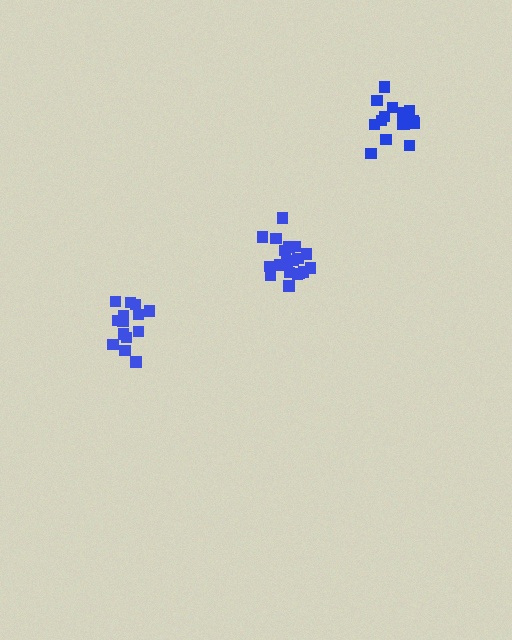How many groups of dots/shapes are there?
There are 3 groups.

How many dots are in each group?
Group 1: 15 dots, Group 2: 20 dots, Group 3: 16 dots (51 total).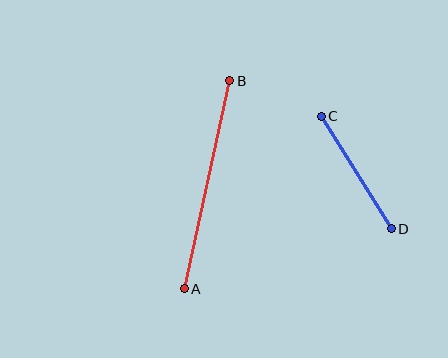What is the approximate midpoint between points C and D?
The midpoint is at approximately (356, 173) pixels.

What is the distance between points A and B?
The distance is approximately 213 pixels.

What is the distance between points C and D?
The distance is approximately 133 pixels.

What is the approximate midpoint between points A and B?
The midpoint is at approximately (207, 185) pixels.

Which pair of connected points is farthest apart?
Points A and B are farthest apart.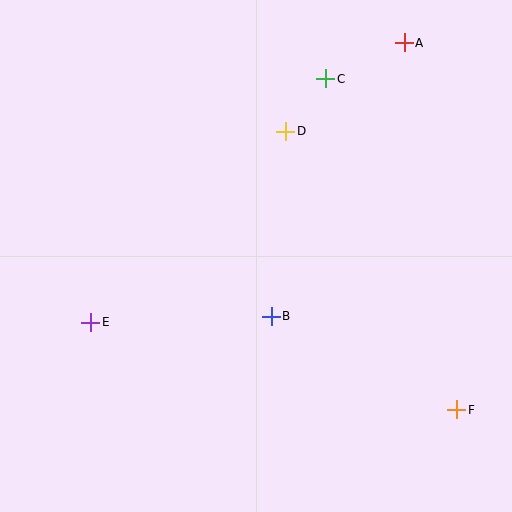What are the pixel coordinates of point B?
Point B is at (271, 316).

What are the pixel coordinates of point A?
Point A is at (404, 43).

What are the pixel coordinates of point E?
Point E is at (91, 322).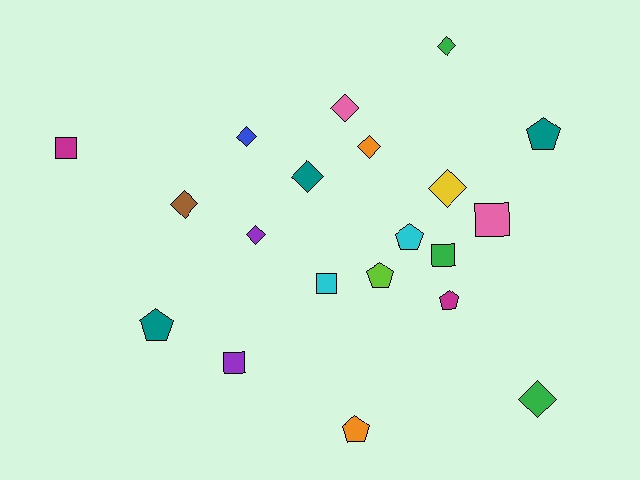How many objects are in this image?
There are 20 objects.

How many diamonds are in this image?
There are 9 diamonds.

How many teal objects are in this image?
There are 3 teal objects.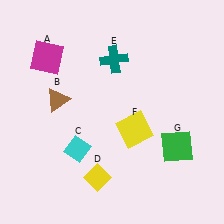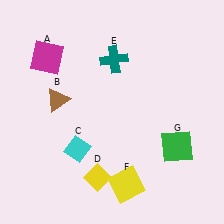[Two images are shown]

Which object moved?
The yellow square (F) moved down.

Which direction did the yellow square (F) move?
The yellow square (F) moved down.